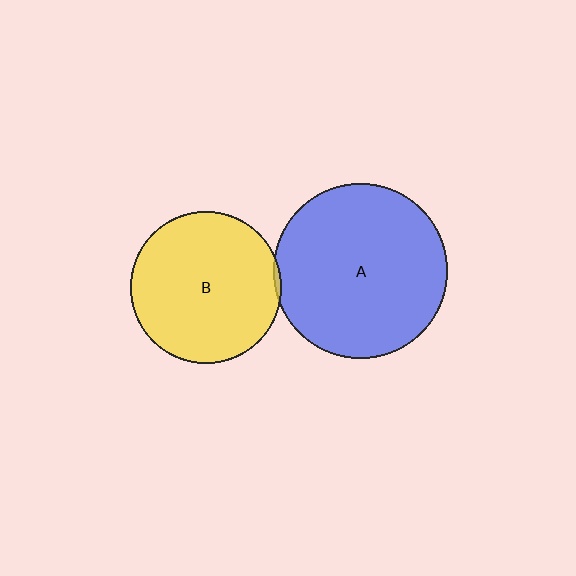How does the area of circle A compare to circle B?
Approximately 1.3 times.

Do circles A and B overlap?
Yes.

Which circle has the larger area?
Circle A (blue).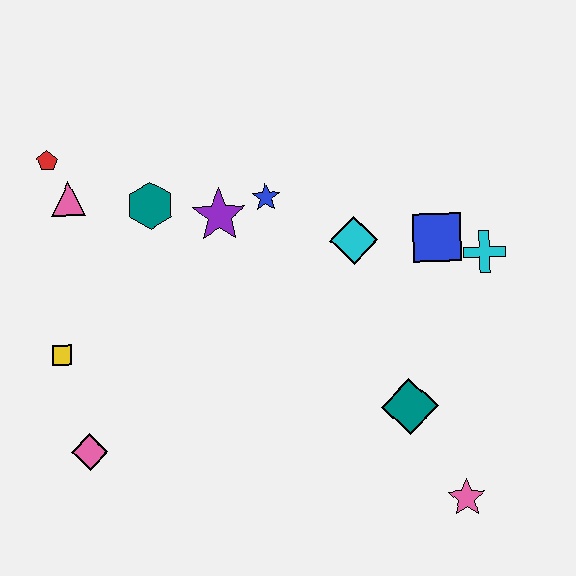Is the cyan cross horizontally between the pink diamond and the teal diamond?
No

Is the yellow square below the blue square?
Yes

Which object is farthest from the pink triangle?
The pink star is farthest from the pink triangle.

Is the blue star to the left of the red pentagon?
No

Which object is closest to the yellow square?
The pink diamond is closest to the yellow square.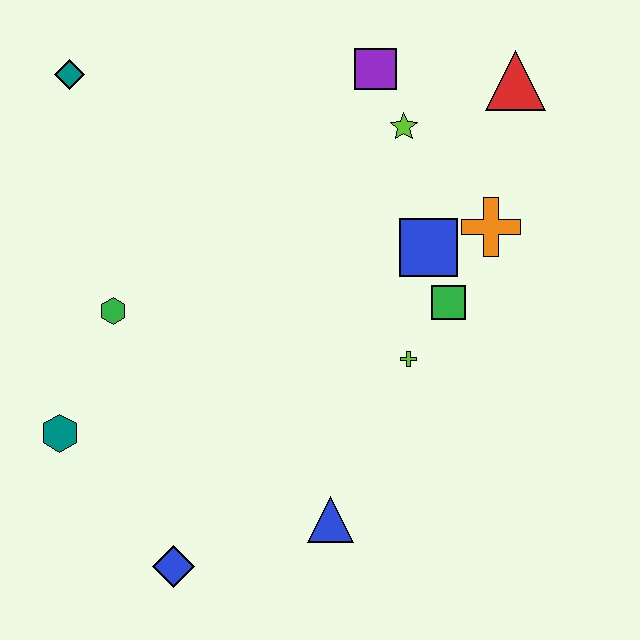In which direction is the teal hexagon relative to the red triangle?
The teal hexagon is to the left of the red triangle.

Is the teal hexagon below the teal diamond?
Yes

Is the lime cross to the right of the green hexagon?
Yes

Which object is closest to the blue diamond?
The blue triangle is closest to the blue diamond.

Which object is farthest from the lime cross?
The teal diamond is farthest from the lime cross.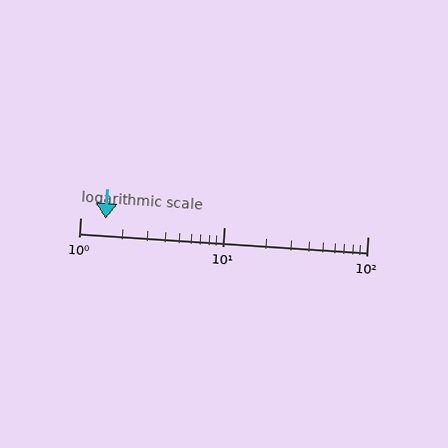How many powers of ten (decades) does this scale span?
The scale spans 2 decades, from 1 to 100.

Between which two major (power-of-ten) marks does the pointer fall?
The pointer is between 1 and 10.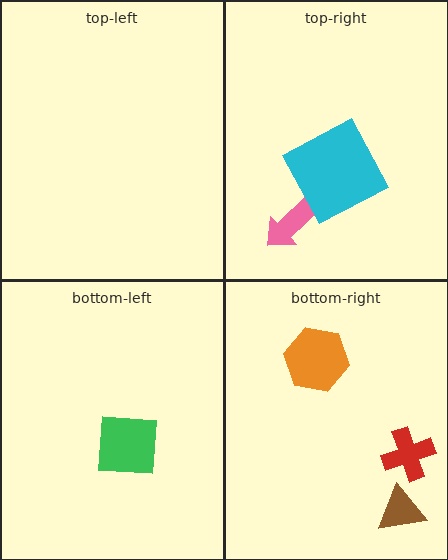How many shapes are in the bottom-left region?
1.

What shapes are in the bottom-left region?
The green square.